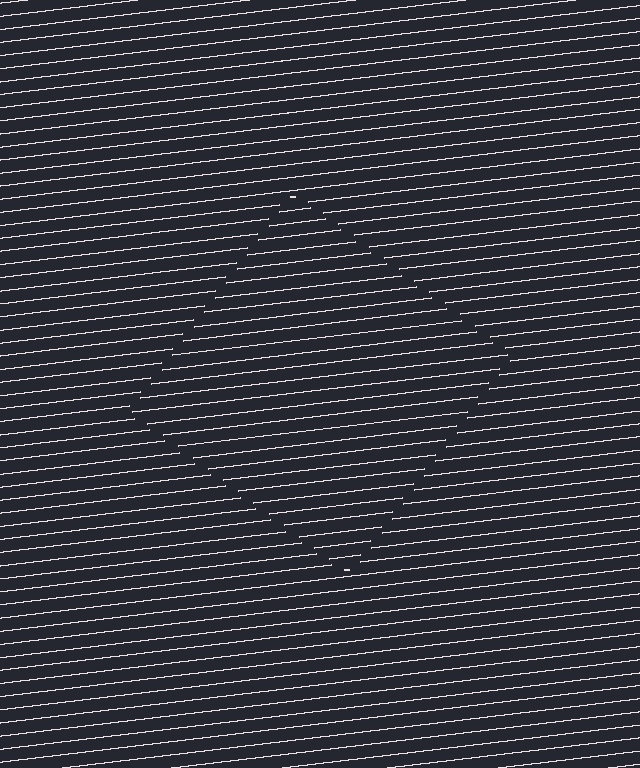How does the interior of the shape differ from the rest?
The interior of the shape contains the same grating, shifted by half a period — the contour is defined by the phase discontinuity where line-ends from the inner and outer gratings abut.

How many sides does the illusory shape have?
4 sides — the line-ends trace a square.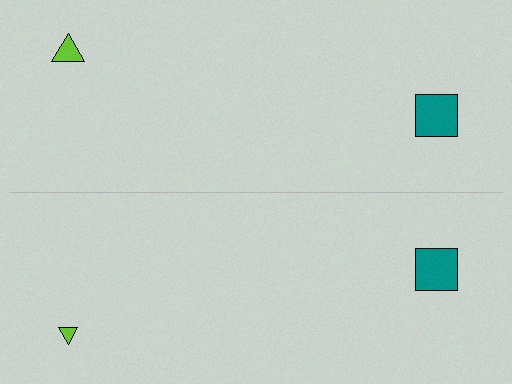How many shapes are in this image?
There are 4 shapes in this image.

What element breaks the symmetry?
The lime triangle on the bottom side has a different size than its mirror counterpart.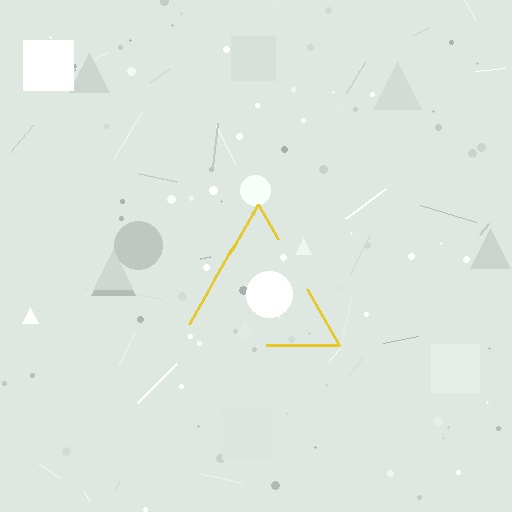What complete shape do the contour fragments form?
The contour fragments form a triangle.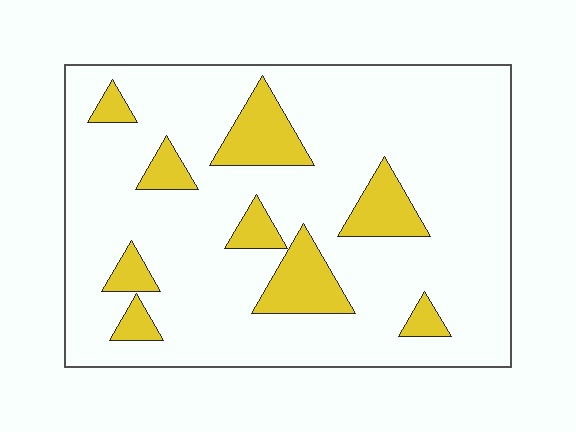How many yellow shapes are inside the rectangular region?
9.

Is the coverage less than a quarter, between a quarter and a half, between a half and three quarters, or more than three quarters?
Less than a quarter.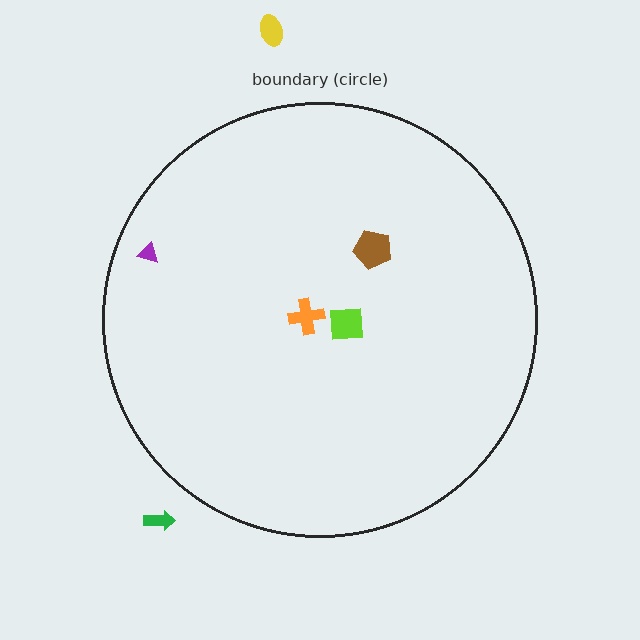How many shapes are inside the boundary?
4 inside, 2 outside.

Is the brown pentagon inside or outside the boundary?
Inside.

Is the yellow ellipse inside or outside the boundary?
Outside.